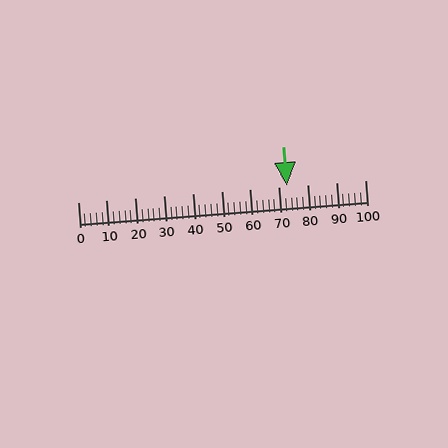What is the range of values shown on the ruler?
The ruler shows values from 0 to 100.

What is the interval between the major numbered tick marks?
The major tick marks are spaced 10 units apart.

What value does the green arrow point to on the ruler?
The green arrow points to approximately 73.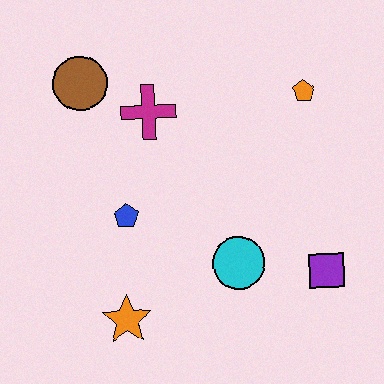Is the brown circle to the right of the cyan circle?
No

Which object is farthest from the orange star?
The orange pentagon is farthest from the orange star.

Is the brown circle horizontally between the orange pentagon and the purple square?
No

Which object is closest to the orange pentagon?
The magenta cross is closest to the orange pentagon.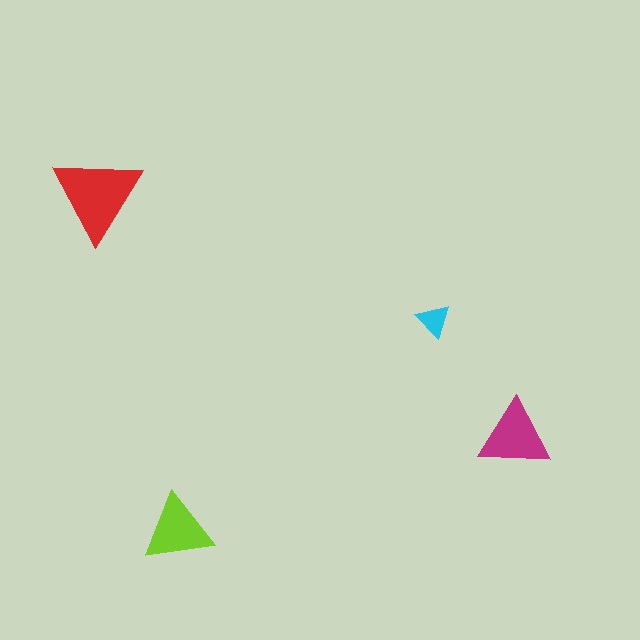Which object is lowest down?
The lime triangle is bottommost.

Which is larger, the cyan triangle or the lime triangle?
The lime one.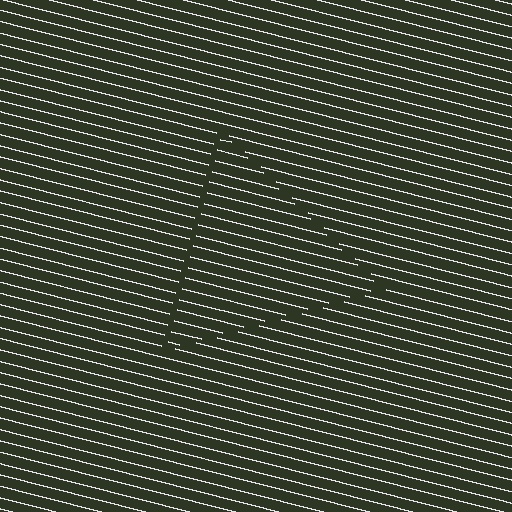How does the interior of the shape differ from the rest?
The interior of the shape contains the same grating, shifted by half a period — the contour is defined by the phase discontinuity where line-ends from the inner and outer gratings abut.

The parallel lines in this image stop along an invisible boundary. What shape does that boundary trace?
An illusory triangle. The interior of the shape contains the same grating, shifted by half a period — the contour is defined by the phase discontinuity where line-ends from the inner and outer gratings abut.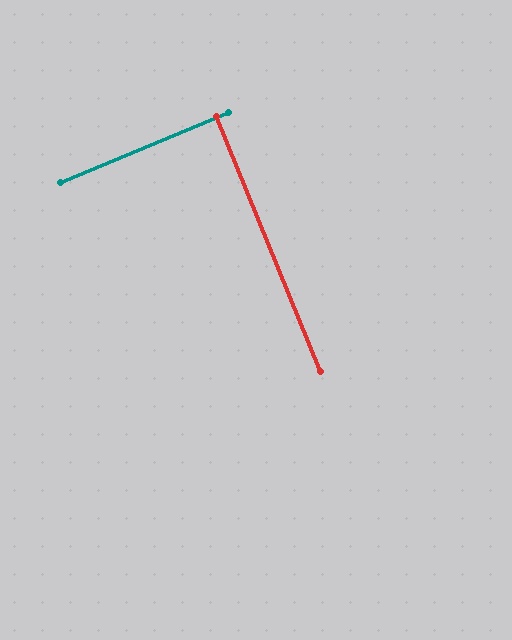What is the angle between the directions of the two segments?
Approximately 89 degrees.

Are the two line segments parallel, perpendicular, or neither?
Perpendicular — they meet at approximately 89°.